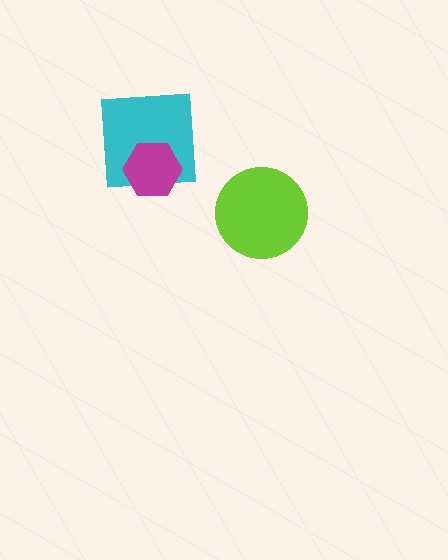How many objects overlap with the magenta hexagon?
1 object overlaps with the magenta hexagon.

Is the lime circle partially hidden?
No, no other shape covers it.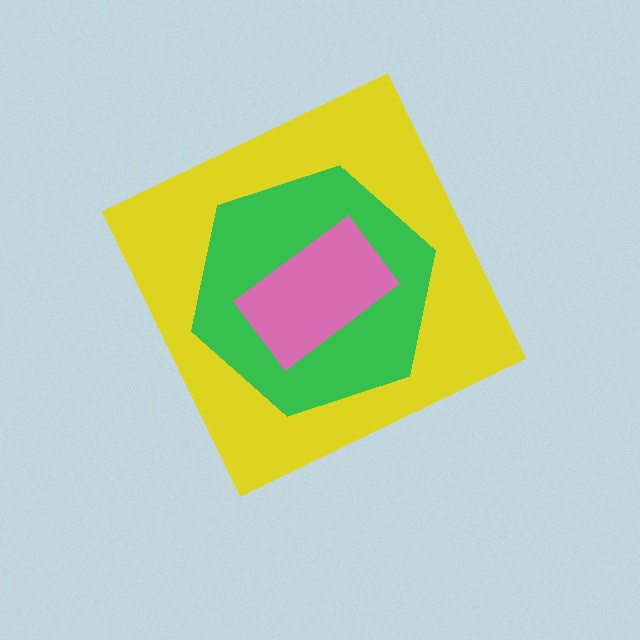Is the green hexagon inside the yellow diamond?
Yes.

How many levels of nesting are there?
3.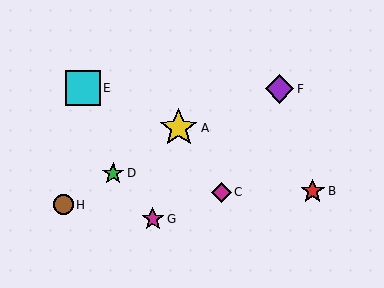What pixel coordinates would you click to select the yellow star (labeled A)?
Click at (179, 128) to select the yellow star A.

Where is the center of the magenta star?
The center of the magenta star is at (153, 219).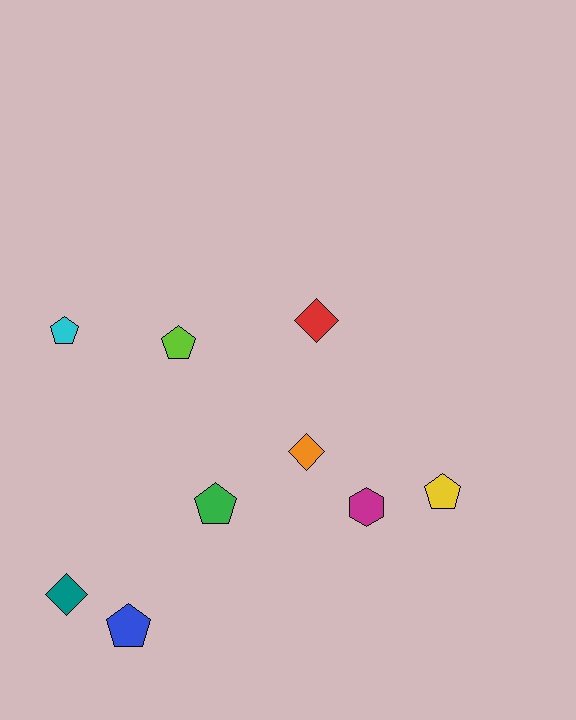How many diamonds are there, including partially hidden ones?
There are 3 diamonds.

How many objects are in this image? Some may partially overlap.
There are 9 objects.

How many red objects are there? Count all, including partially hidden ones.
There is 1 red object.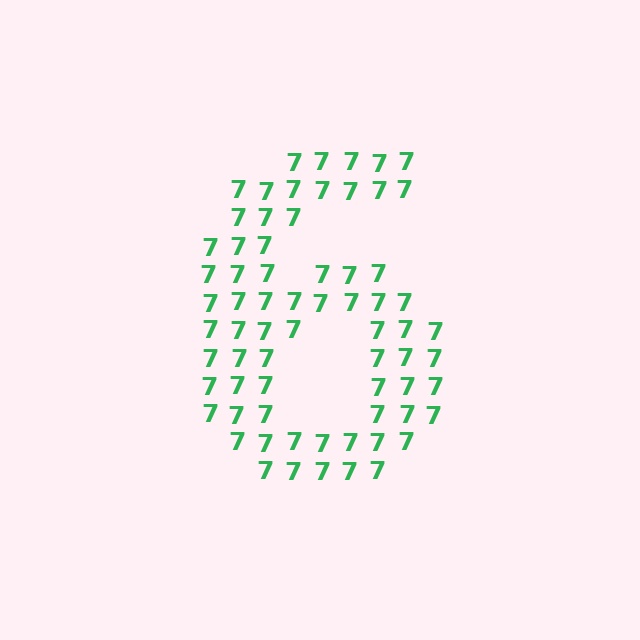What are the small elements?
The small elements are digit 7's.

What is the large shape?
The large shape is the digit 6.